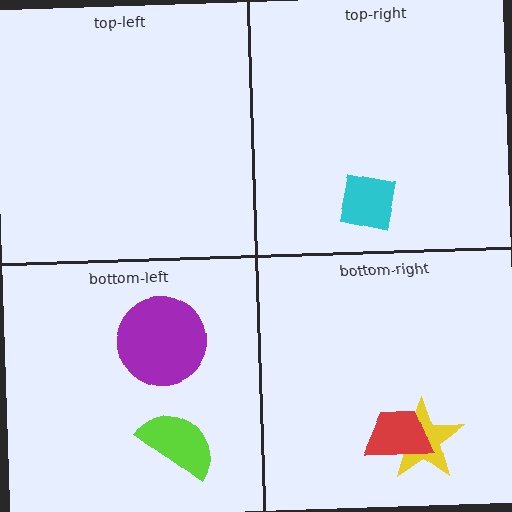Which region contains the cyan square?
The top-right region.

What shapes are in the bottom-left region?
The lime semicircle, the purple circle.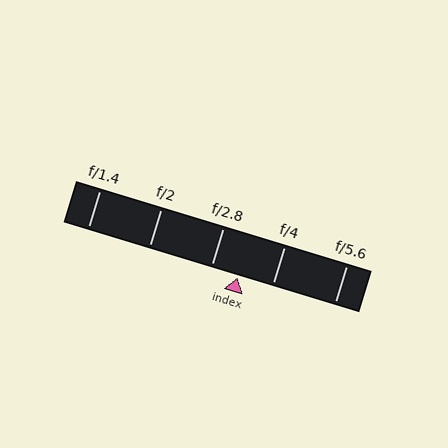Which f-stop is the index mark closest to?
The index mark is closest to f/2.8.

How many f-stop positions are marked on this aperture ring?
There are 5 f-stop positions marked.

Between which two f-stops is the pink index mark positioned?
The index mark is between f/2.8 and f/4.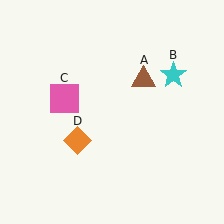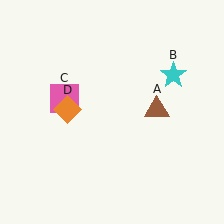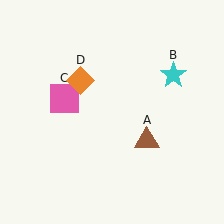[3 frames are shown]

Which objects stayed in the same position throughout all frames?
Cyan star (object B) and pink square (object C) remained stationary.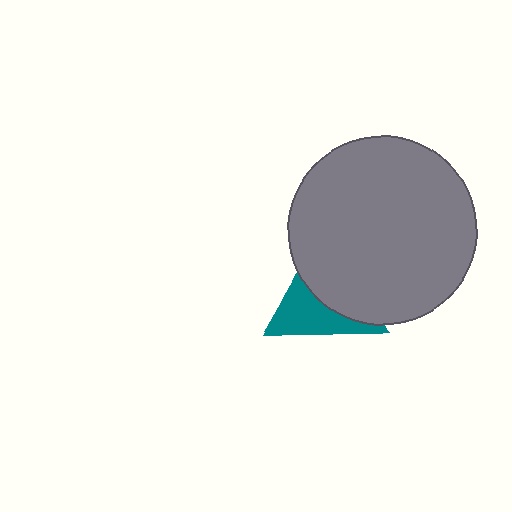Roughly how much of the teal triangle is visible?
A small part of it is visible (roughly 45%).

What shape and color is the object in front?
The object in front is a gray circle.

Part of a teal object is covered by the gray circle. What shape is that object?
It is a triangle.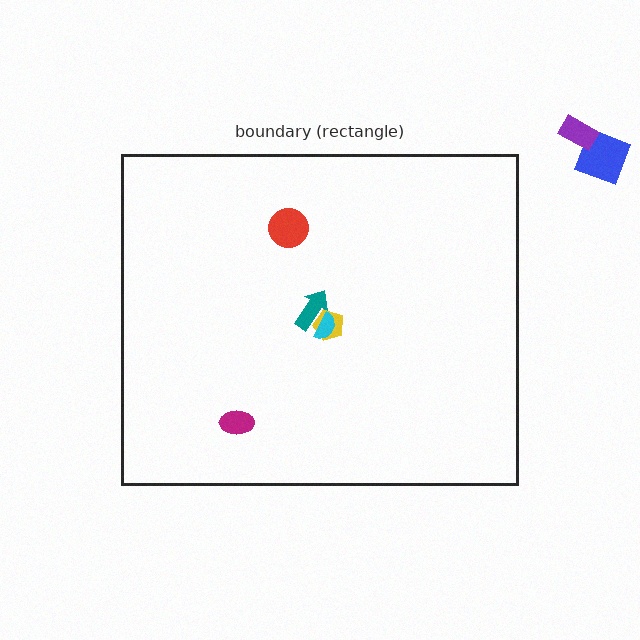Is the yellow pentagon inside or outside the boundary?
Inside.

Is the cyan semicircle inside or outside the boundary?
Inside.